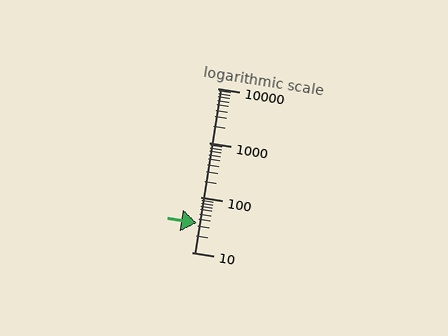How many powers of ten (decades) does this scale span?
The scale spans 3 decades, from 10 to 10000.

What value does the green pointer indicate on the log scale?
The pointer indicates approximately 34.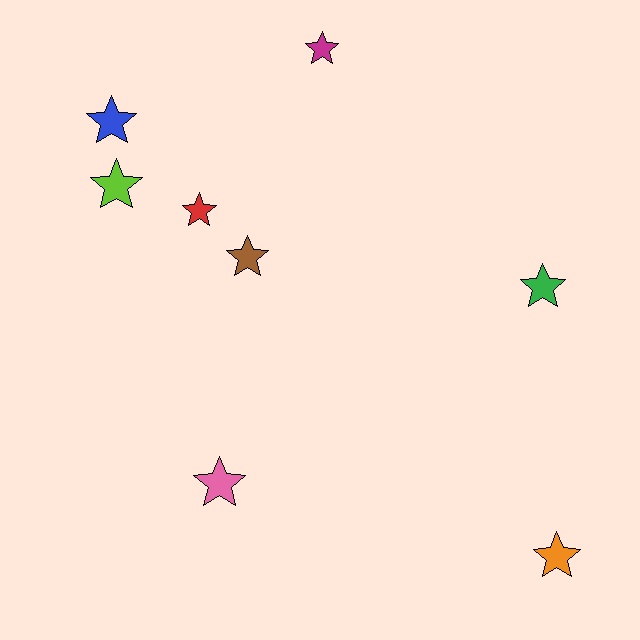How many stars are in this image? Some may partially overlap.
There are 8 stars.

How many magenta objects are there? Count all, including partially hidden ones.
There is 1 magenta object.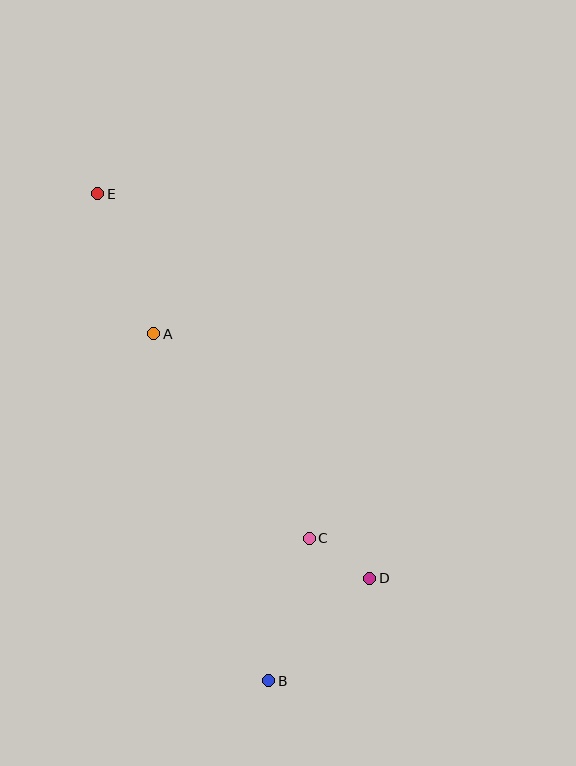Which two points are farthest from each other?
Points B and E are farthest from each other.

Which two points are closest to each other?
Points C and D are closest to each other.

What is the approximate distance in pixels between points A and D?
The distance between A and D is approximately 326 pixels.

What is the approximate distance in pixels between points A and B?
The distance between A and B is approximately 366 pixels.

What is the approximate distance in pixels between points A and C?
The distance between A and C is approximately 257 pixels.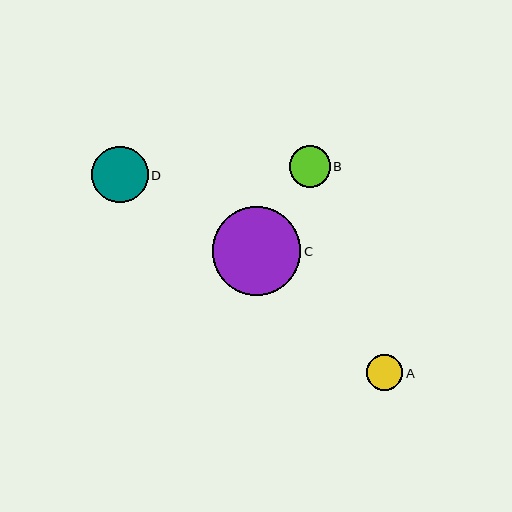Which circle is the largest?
Circle C is the largest with a size of approximately 89 pixels.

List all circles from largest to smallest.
From largest to smallest: C, D, B, A.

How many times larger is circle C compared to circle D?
Circle C is approximately 1.6 times the size of circle D.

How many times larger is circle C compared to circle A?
Circle C is approximately 2.4 times the size of circle A.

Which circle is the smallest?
Circle A is the smallest with a size of approximately 36 pixels.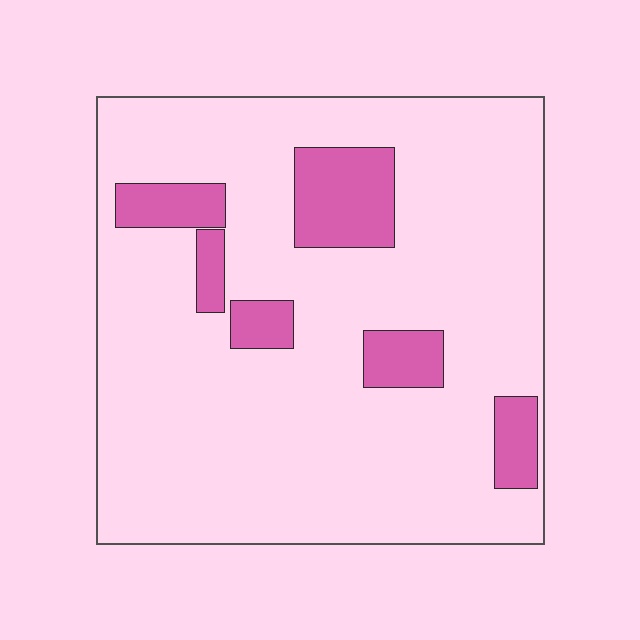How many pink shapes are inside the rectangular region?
6.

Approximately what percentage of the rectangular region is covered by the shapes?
Approximately 15%.